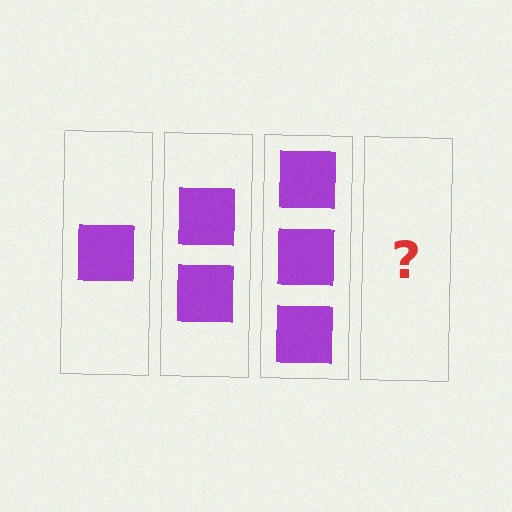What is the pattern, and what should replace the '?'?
The pattern is that each step adds one more square. The '?' should be 4 squares.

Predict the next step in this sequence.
The next step is 4 squares.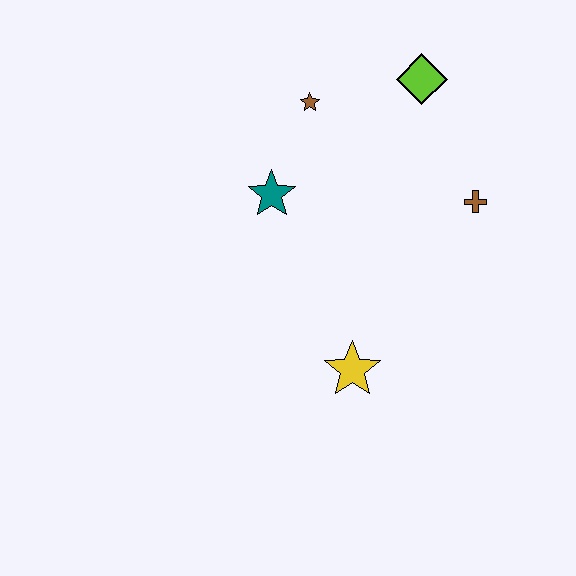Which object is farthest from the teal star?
The brown cross is farthest from the teal star.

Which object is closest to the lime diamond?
The brown star is closest to the lime diamond.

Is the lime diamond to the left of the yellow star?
No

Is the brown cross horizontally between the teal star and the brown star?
No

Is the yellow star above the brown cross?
No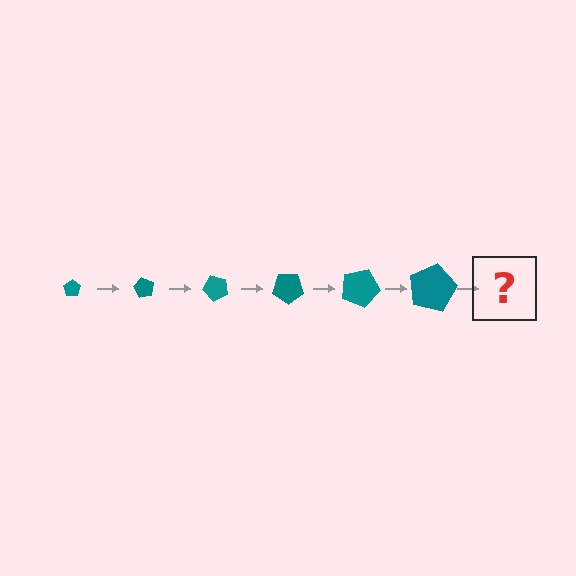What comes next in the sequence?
The next element should be a pentagon, larger than the previous one and rotated 360 degrees from the start.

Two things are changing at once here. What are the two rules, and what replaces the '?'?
The two rules are that the pentagon grows larger each step and it rotates 60 degrees each step. The '?' should be a pentagon, larger than the previous one and rotated 360 degrees from the start.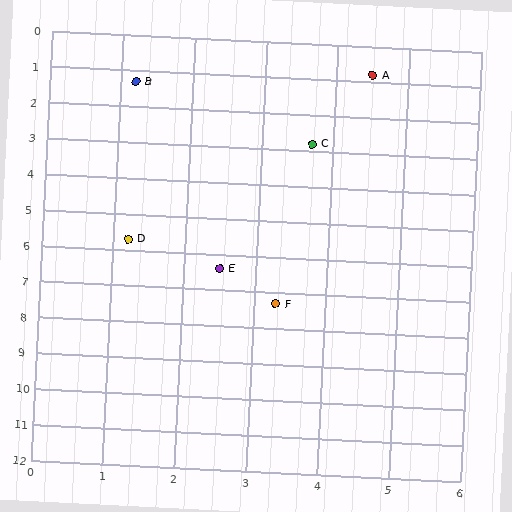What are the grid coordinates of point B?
Point B is at approximately (1.2, 1.3).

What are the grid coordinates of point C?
Point C is at approximately (3.7, 2.8).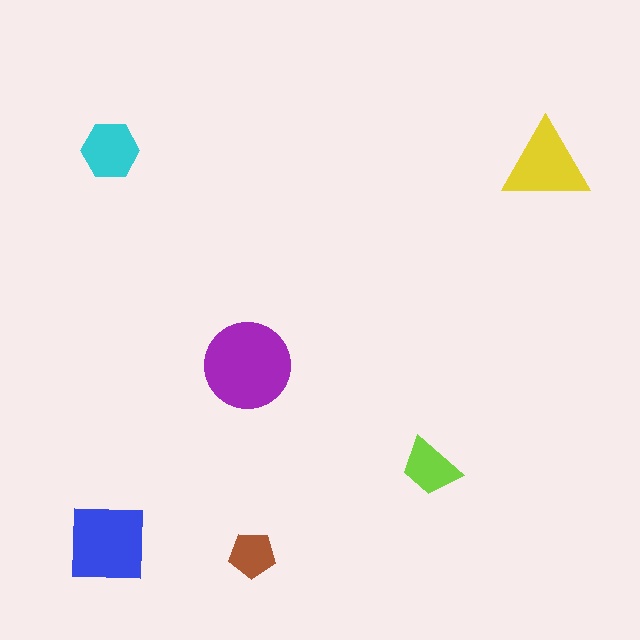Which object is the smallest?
The brown pentagon.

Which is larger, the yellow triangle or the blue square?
The blue square.